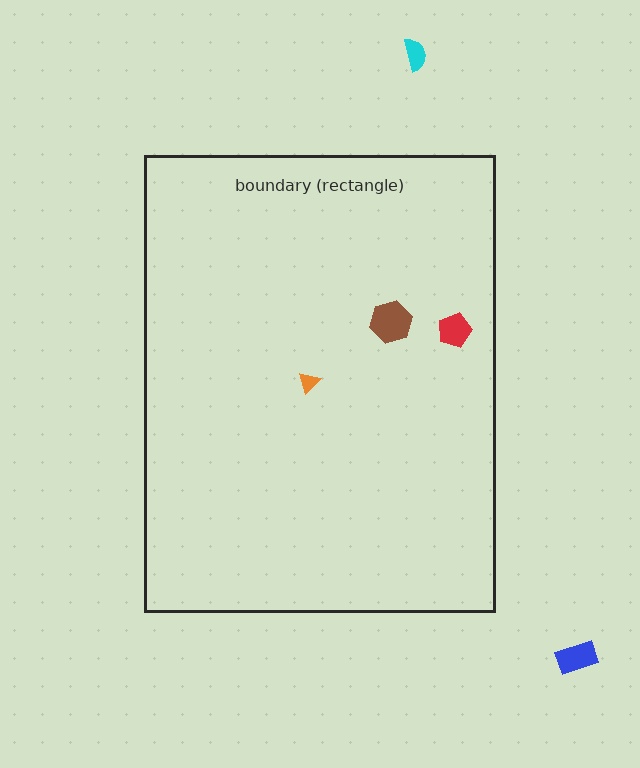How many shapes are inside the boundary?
3 inside, 2 outside.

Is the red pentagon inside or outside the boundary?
Inside.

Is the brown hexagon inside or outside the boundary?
Inside.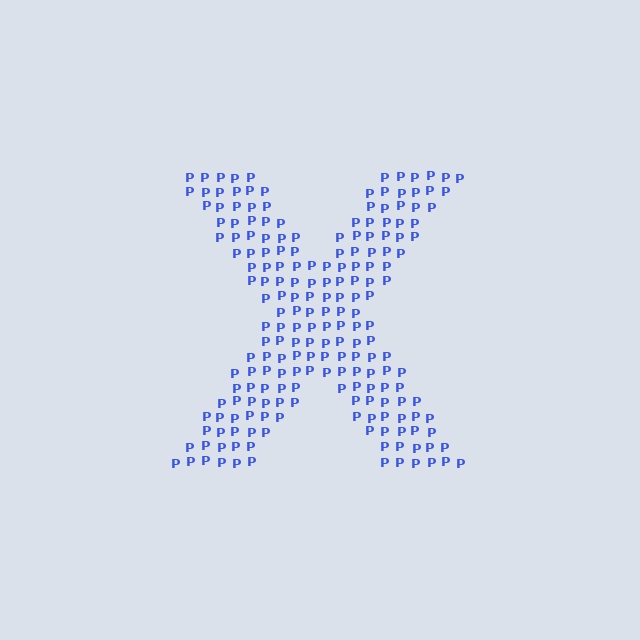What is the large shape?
The large shape is the letter X.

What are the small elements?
The small elements are letter P's.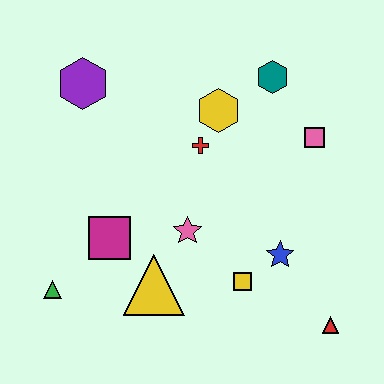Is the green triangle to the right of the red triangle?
No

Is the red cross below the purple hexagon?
Yes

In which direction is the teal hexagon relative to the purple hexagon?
The teal hexagon is to the right of the purple hexagon.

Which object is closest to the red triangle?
The blue star is closest to the red triangle.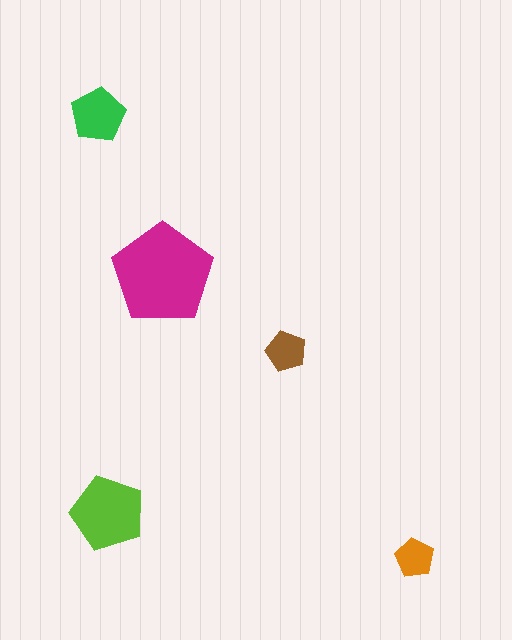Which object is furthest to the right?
The orange pentagon is rightmost.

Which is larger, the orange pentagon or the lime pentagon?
The lime one.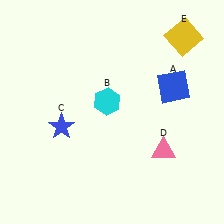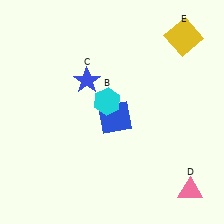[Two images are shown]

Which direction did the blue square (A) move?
The blue square (A) moved left.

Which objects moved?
The objects that moved are: the blue square (A), the blue star (C), the pink triangle (D).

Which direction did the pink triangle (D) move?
The pink triangle (D) moved down.